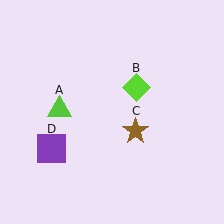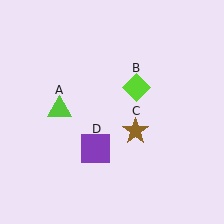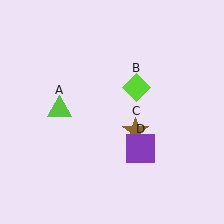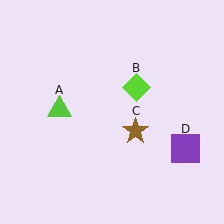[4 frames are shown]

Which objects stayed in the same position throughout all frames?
Lime triangle (object A) and lime diamond (object B) and brown star (object C) remained stationary.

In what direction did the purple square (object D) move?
The purple square (object D) moved right.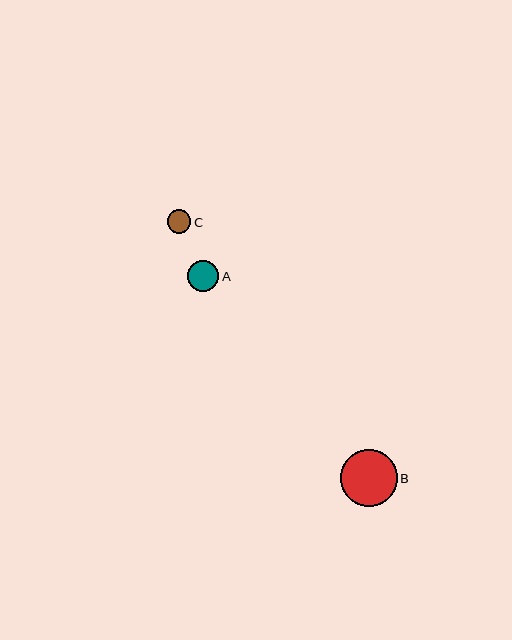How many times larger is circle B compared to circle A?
Circle B is approximately 1.8 times the size of circle A.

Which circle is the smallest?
Circle C is the smallest with a size of approximately 24 pixels.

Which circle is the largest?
Circle B is the largest with a size of approximately 57 pixels.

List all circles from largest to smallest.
From largest to smallest: B, A, C.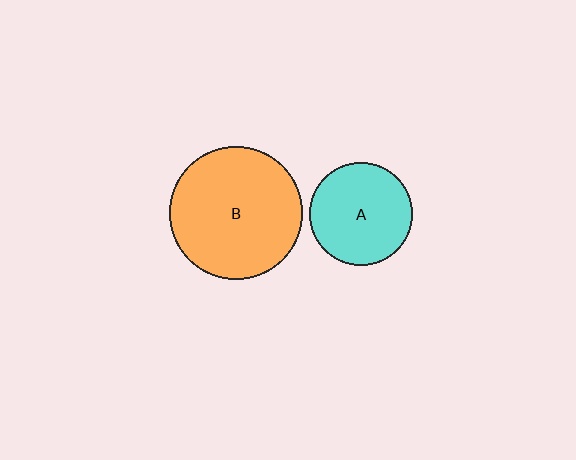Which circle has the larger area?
Circle B (orange).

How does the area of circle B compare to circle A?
Approximately 1.6 times.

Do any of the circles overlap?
No, none of the circles overlap.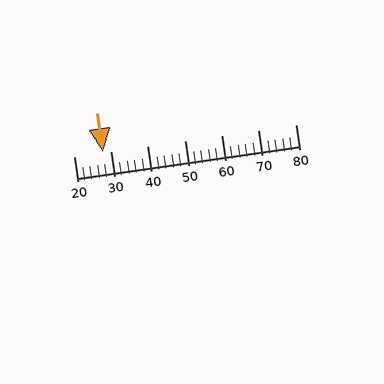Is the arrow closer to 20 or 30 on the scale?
The arrow is closer to 30.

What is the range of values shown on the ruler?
The ruler shows values from 20 to 80.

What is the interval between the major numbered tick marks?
The major tick marks are spaced 10 units apart.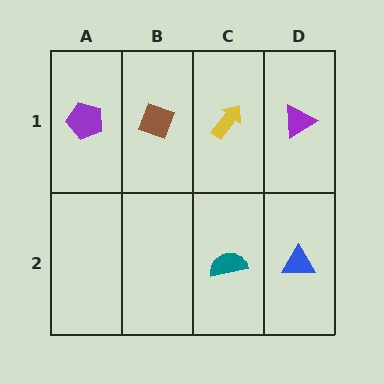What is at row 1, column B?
A brown diamond.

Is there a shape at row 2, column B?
No, that cell is empty.